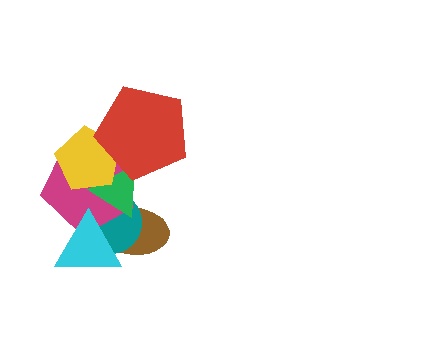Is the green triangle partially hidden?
Yes, it is partially covered by another shape.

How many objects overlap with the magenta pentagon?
6 objects overlap with the magenta pentagon.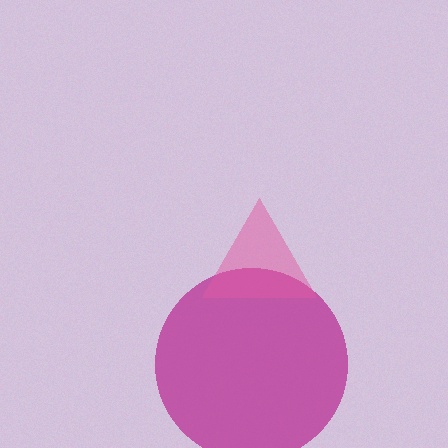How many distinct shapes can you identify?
There are 2 distinct shapes: a magenta circle, a pink triangle.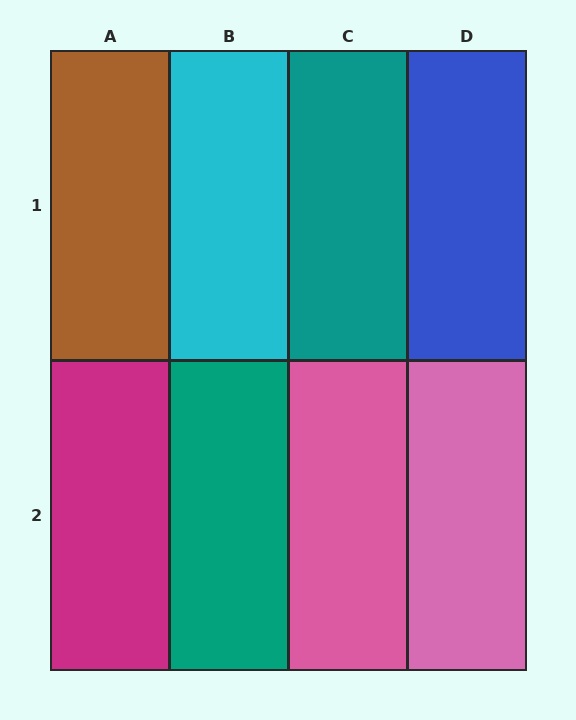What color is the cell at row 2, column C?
Pink.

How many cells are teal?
2 cells are teal.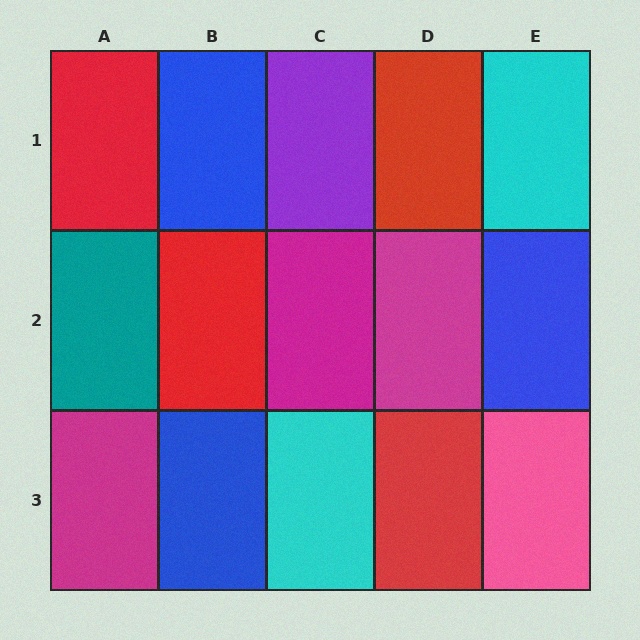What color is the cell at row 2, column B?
Red.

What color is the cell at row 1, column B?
Blue.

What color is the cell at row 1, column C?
Purple.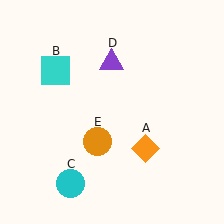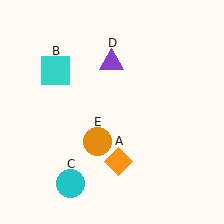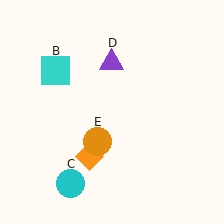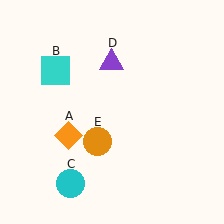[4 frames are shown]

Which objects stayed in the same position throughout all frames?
Cyan square (object B) and cyan circle (object C) and purple triangle (object D) and orange circle (object E) remained stationary.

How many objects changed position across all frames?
1 object changed position: orange diamond (object A).